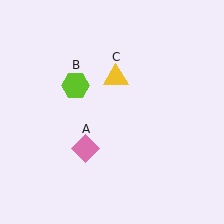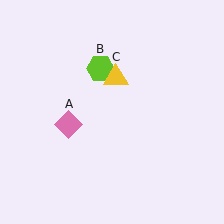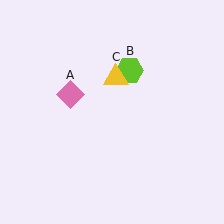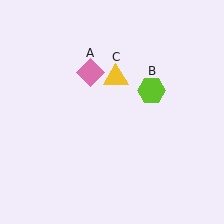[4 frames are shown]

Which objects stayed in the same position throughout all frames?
Yellow triangle (object C) remained stationary.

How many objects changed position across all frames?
2 objects changed position: pink diamond (object A), lime hexagon (object B).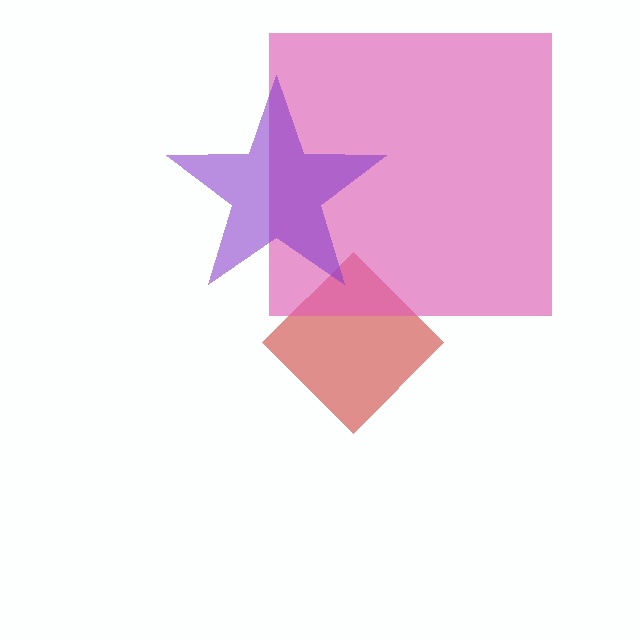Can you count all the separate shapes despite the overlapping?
Yes, there are 3 separate shapes.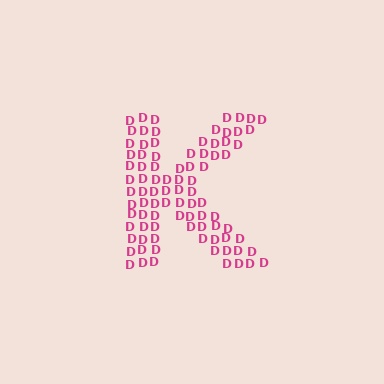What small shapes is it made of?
It is made of small letter D's.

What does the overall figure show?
The overall figure shows the letter K.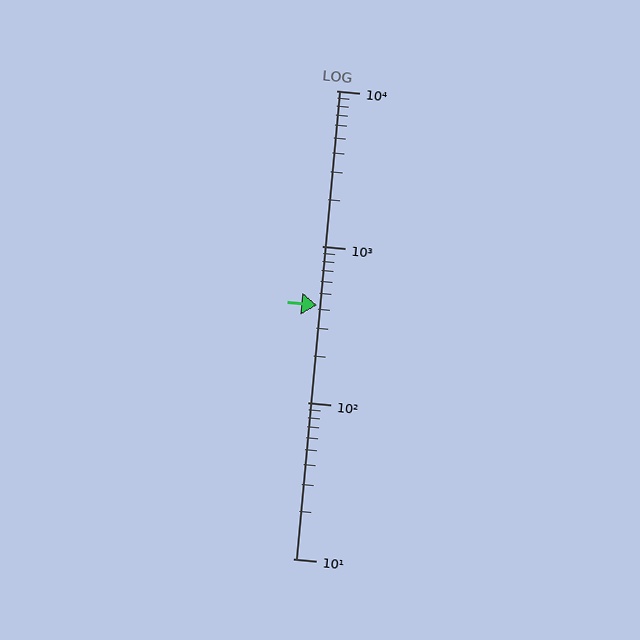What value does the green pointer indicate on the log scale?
The pointer indicates approximately 420.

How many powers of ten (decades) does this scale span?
The scale spans 3 decades, from 10 to 10000.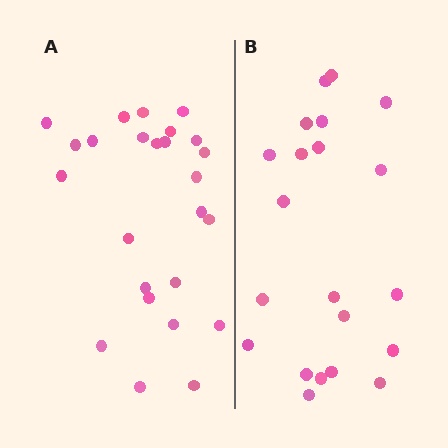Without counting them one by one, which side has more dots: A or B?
Region A (the left region) has more dots.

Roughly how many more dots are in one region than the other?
Region A has about 4 more dots than region B.